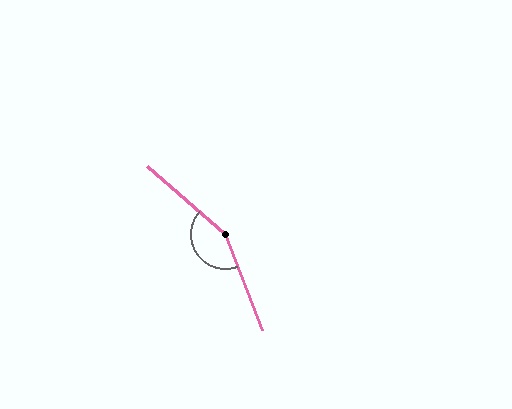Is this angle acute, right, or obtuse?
It is obtuse.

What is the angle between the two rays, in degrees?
Approximately 152 degrees.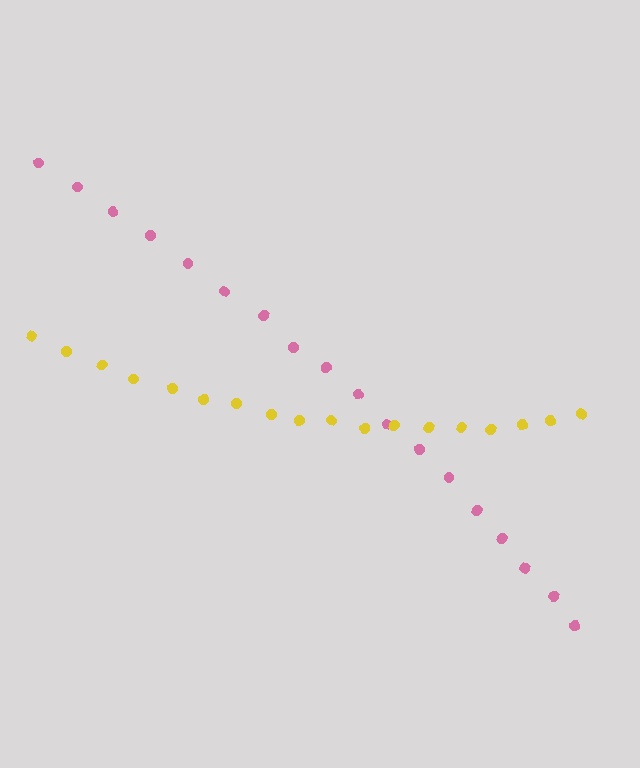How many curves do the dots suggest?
There are 2 distinct paths.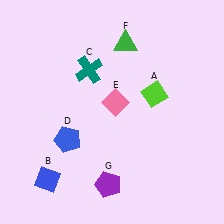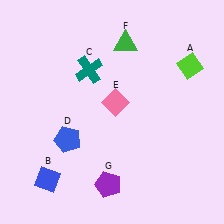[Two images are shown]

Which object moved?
The lime diamond (A) moved right.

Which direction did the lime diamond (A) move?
The lime diamond (A) moved right.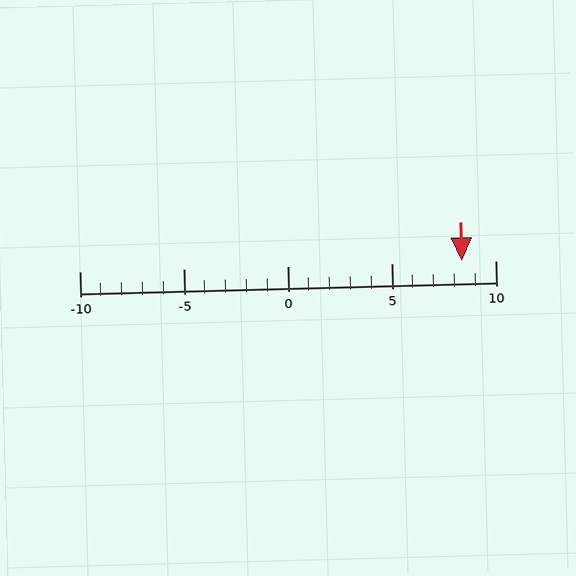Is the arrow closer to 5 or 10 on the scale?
The arrow is closer to 10.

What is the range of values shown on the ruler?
The ruler shows values from -10 to 10.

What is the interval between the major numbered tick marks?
The major tick marks are spaced 5 units apart.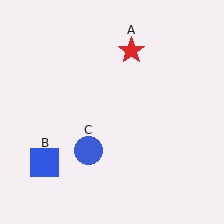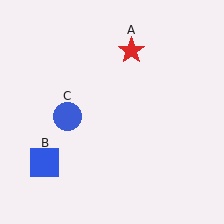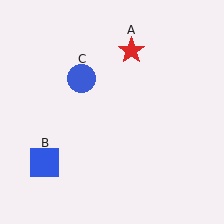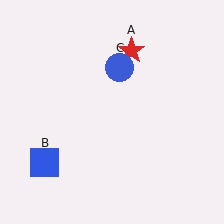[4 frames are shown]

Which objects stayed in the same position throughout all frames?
Red star (object A) and blue square (object B) remained stationary.